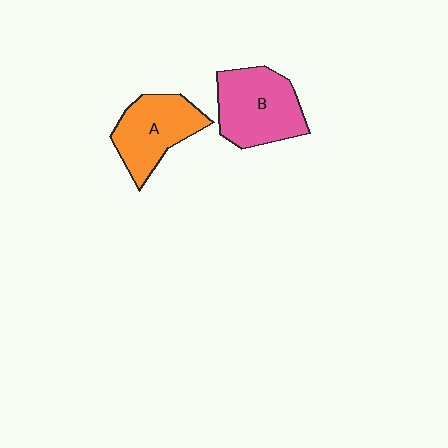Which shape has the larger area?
Shape B (pink).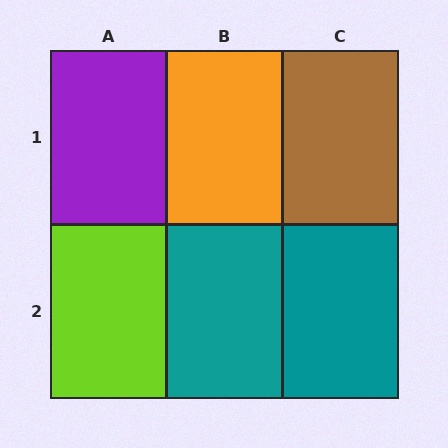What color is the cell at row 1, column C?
Brown.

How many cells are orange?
1 cell is orange.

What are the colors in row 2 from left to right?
Lime, teal, teal.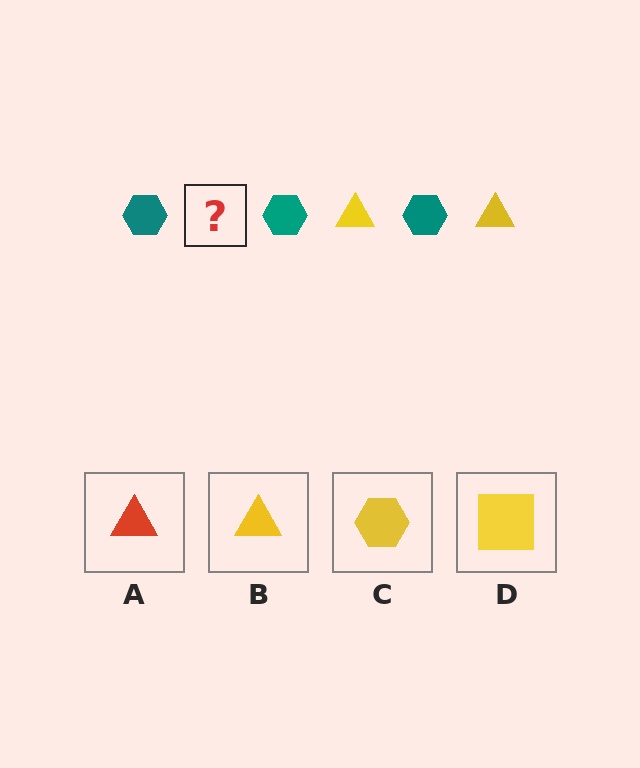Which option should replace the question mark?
Option B.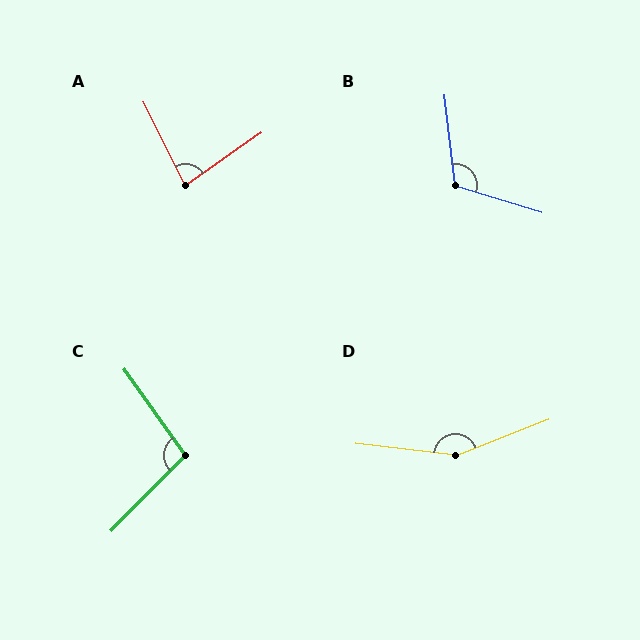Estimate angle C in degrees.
Approximately 100 degrees.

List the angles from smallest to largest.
A (81°), C (100°), B (114°), D (153°).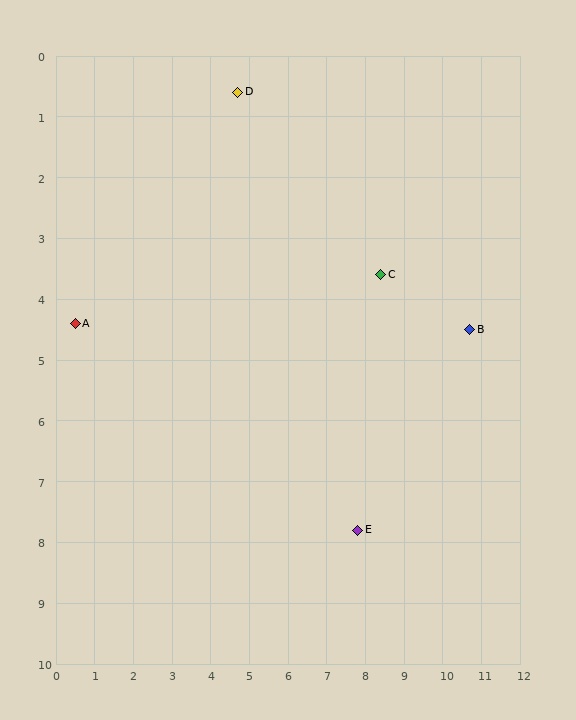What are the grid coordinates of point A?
Point A is at approximately (0.5, 4.4).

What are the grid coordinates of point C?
Point C is at approximately (8.4, 3.6).